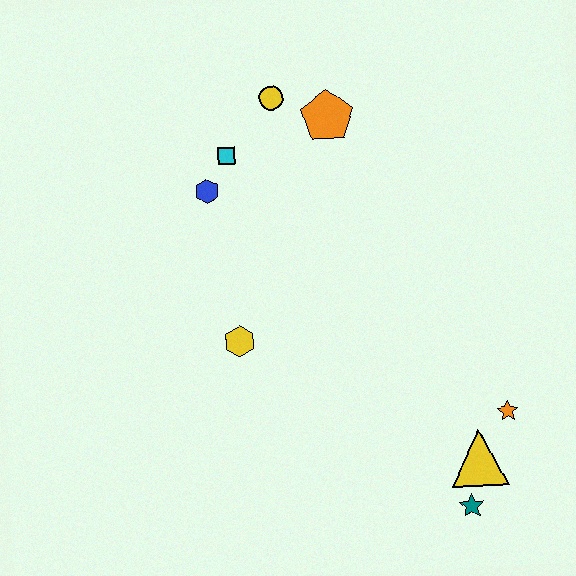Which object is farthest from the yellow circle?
The teal star is farthest from the yellow circle.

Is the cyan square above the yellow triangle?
Yes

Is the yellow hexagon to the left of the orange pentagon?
Yes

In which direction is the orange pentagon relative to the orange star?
The orange pentagon is above the orange star.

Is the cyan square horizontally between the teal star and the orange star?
No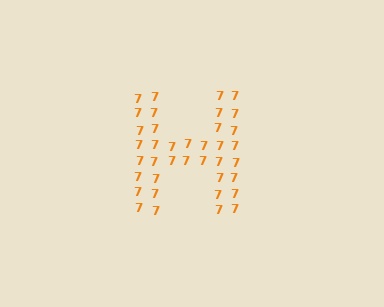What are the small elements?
The small elements are digit 7's.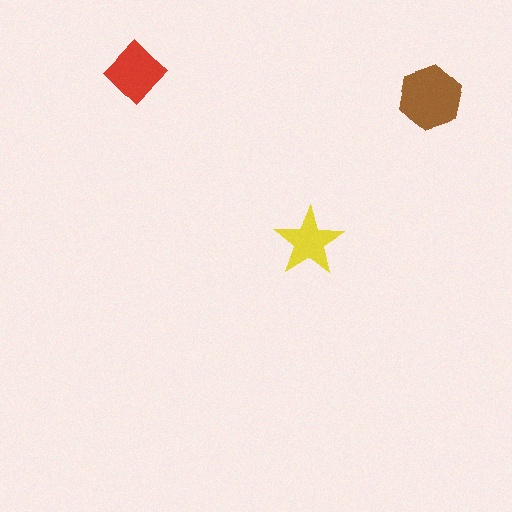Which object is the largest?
The brown hexagon.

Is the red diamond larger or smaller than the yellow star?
Larger.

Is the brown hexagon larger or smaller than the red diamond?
Larger.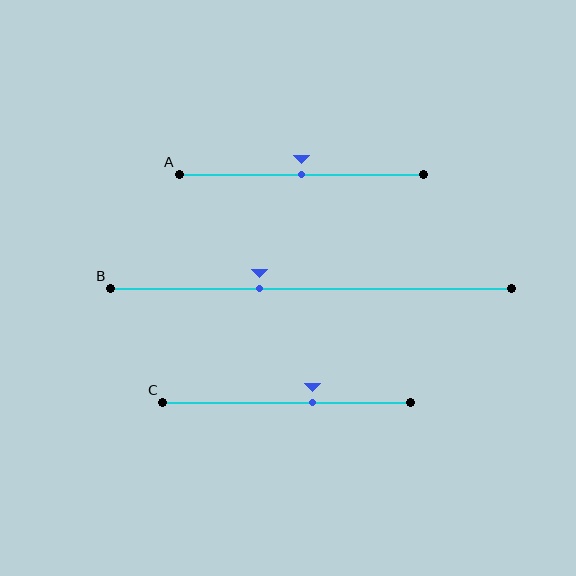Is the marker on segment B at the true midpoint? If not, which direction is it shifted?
No, the marker on segment B is shifted to the left by about 13% of the segment length.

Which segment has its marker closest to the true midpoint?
Segment A has its marker closest to the true midpoint.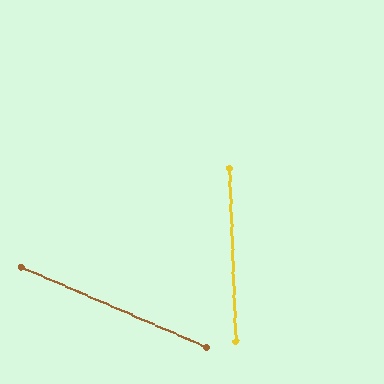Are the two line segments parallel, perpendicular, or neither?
Neither parallel nor perpendicular — they differ by about 65°.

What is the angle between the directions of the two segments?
Approximately 65 degrees.